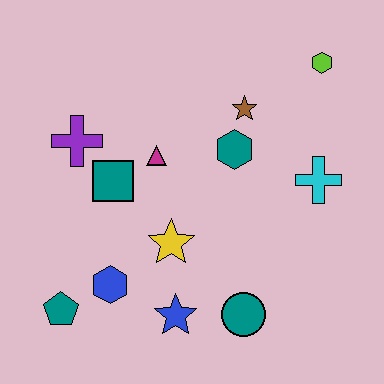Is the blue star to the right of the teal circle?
No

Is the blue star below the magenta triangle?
Yes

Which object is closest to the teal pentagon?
The blue hexagon is closest to the teal pentagon.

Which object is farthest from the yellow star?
The lime hexagon is farthest from the yellow star.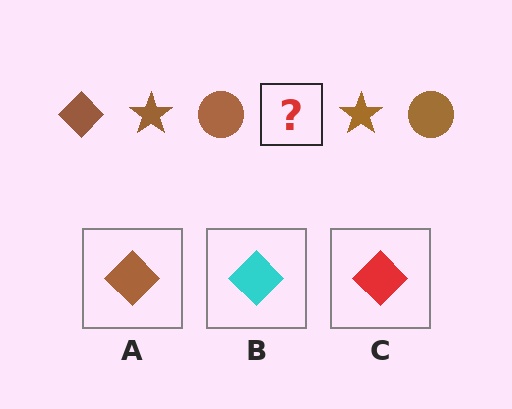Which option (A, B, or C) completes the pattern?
A.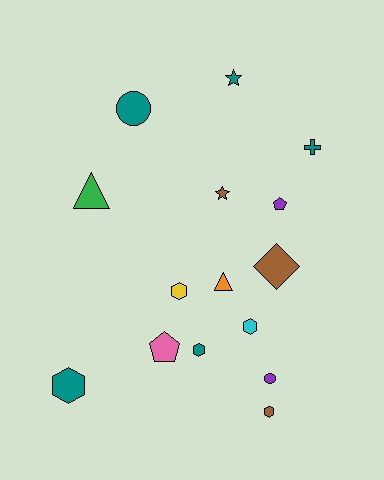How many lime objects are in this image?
There are no lime objects.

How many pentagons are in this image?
There are 2 pentagons.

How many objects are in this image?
There are 15 objects.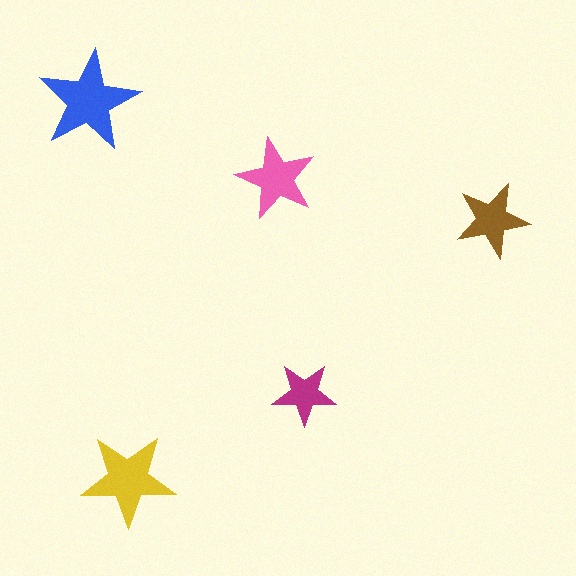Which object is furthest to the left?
The blue star is leftmost.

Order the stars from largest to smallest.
the blue one, the yellow one, the pink one, the brown one, the magenta one.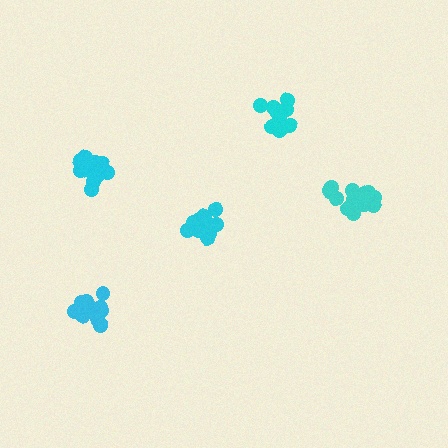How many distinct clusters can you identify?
There are 5 distinct clusters.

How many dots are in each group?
Group 1: 11 dots, Group 2: 11 dots, Group 3: 17 dots, Group 4: 12 dots, Group 5: 15 dots (66 total).